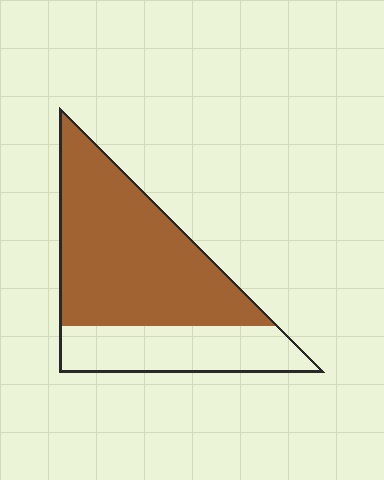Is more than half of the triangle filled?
Yes.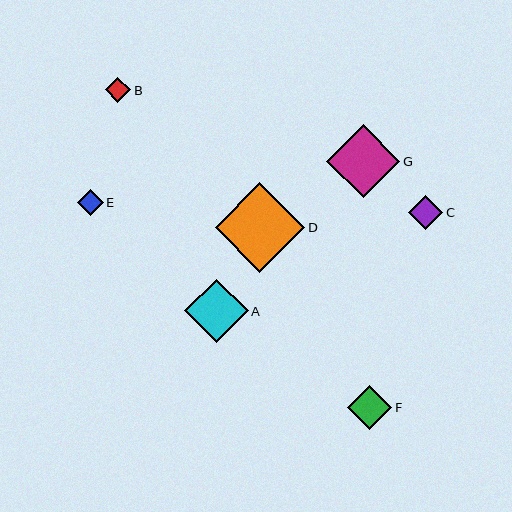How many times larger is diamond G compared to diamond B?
Diamond G is approximately 2.9 times the size of diamond B.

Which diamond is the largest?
Diamond D is the largest with a size of approximately 90 pixels.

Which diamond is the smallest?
Diamond B is the smallest with a size of approximately 25 pixels.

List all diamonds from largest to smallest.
From largest to smallest: D, G, A, F, C, E, B.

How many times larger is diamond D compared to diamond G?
Diamond D is approximately 1.2 times the size of diamond G.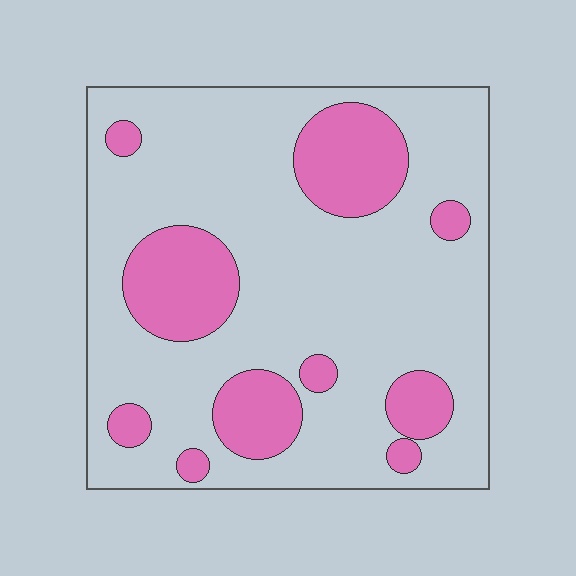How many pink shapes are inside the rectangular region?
10.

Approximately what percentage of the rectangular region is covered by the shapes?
Approximately 25%.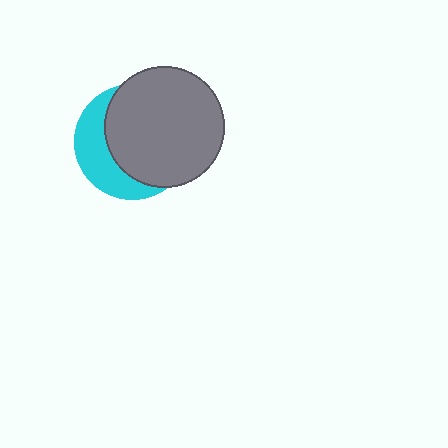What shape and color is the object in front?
The object in front is a gray circle.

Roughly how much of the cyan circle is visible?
A small part of it is visible (roughly 35%).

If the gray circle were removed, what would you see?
You would see the complete cyan circle.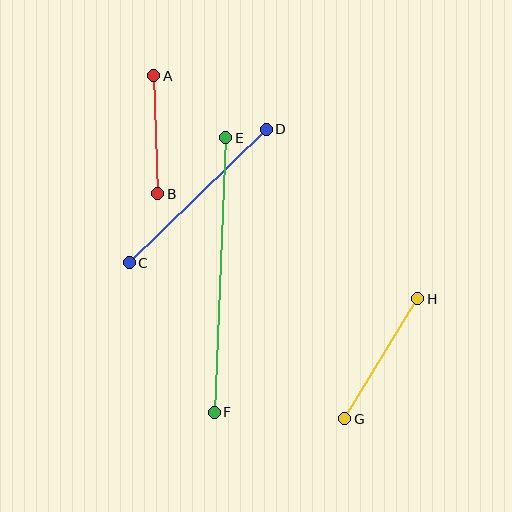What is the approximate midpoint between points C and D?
The midpoint is at approximately (198, 196) pixels.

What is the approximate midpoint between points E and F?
The midpoint is at approximately (220, 275) pixels.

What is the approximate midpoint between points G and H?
The midpoint is at approximately (381, 359) pixels.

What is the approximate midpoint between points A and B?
The midpoint is at approximately (156, 135) pixels.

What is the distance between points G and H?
The distance is approximately 141 pixels.